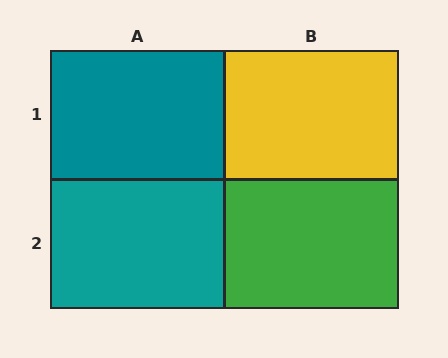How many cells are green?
1 cell is green.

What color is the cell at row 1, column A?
Teal.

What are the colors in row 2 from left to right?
Teal, green.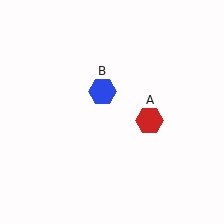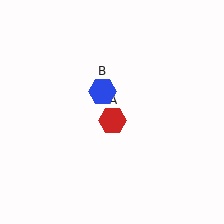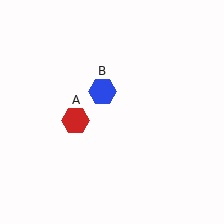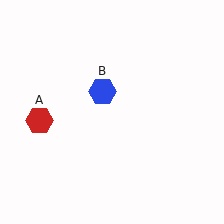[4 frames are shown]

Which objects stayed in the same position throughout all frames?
Blue hexagon (object B) remained stationary.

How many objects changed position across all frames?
1 object changed position: red hexagon (object A).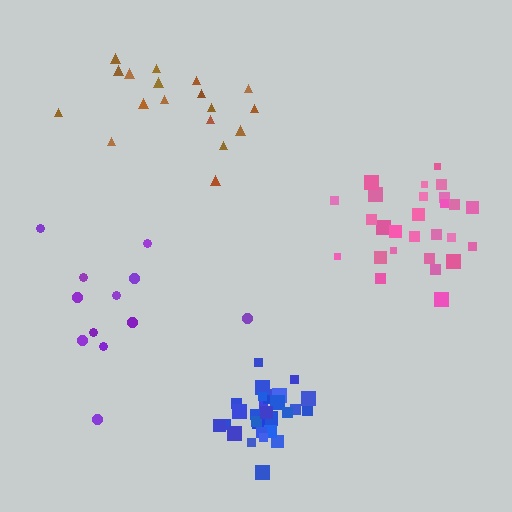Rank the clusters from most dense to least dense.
blue, pink, brown, purple.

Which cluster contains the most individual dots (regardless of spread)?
Blue (31).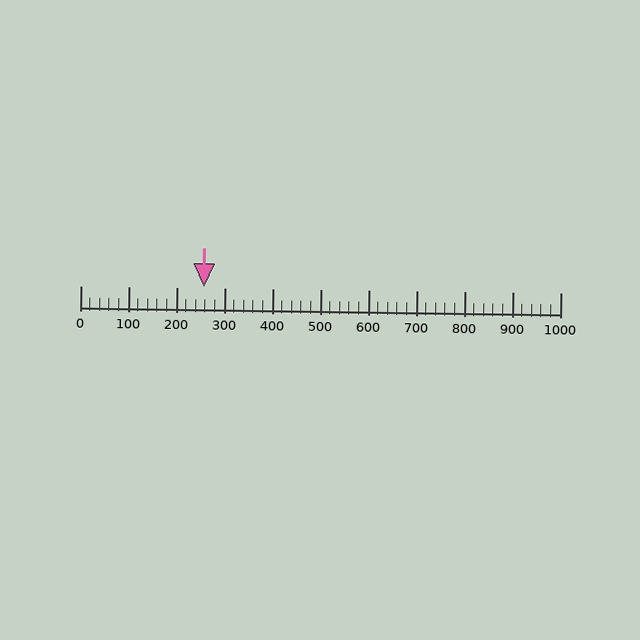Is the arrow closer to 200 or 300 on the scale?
The arrow is closer to 300.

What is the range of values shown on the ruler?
The ruler shows values from 0 to 1000.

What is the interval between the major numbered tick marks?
The major tick marks are spaced 100 units apart.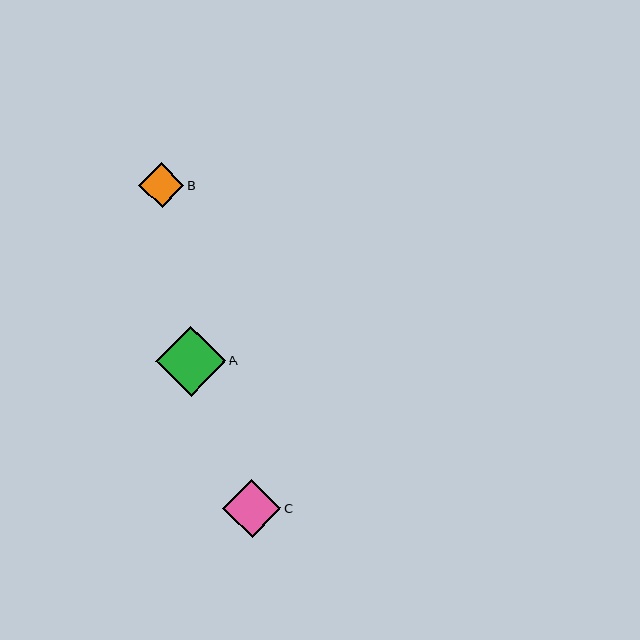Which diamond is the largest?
Diamond A is the largest with a size of approximately 70 pixels.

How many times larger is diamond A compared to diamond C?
Diamond A is approximately 1.2 times the size of diamond C.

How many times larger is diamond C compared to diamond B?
Diamond C is approximately 1.3 times the size of diamond B.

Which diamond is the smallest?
Diamond B is the smallest with a size of approximately 45 pixels.